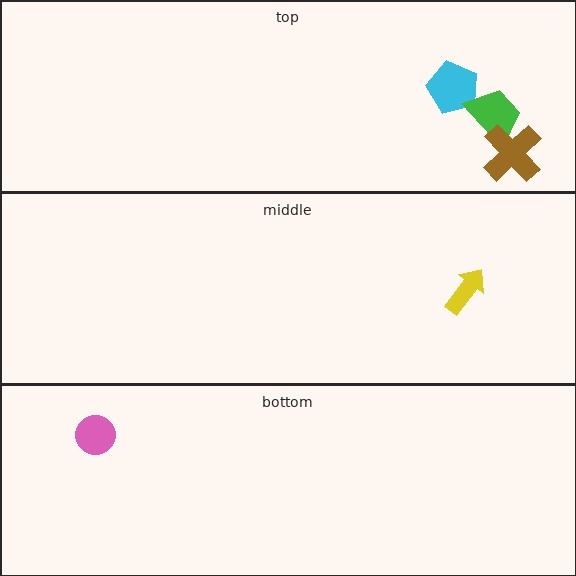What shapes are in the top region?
The cyan pentagon, the green trapezoid, the brown cross.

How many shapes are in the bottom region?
1.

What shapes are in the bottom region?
The pink circle.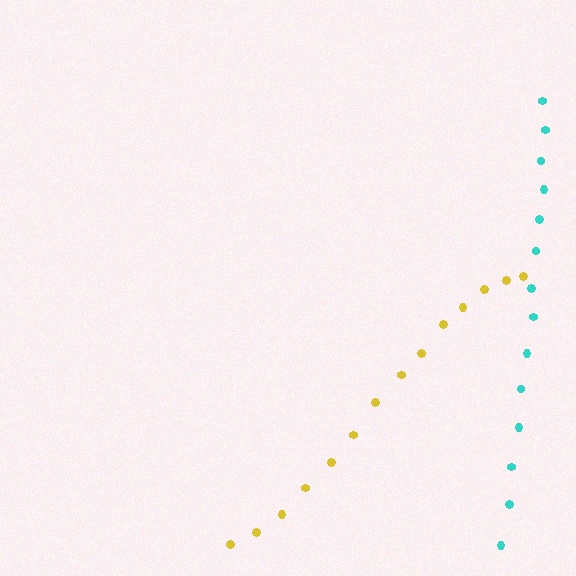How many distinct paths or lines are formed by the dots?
There are 2 distinct paths.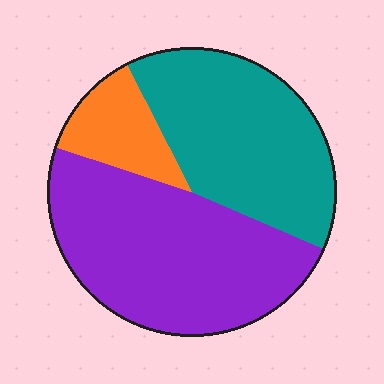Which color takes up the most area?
Purple, at roughly 50%.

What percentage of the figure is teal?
Teal takes up about two fifths (2/5) of the figure.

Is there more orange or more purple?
Purple.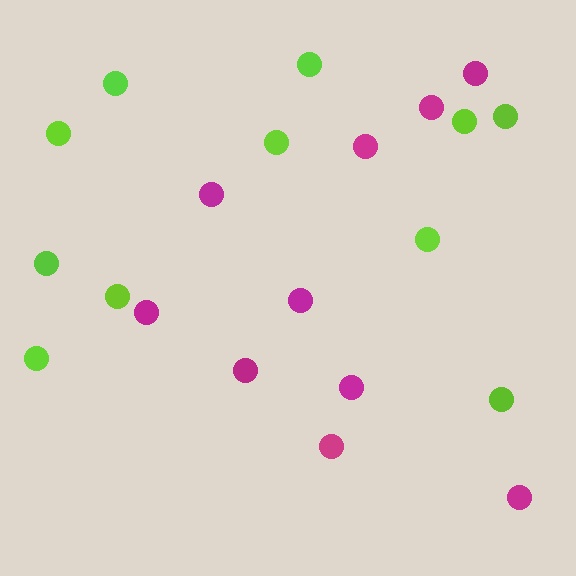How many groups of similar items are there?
There are 2 groups: one group of magenta circles (10) and one group of lime circles (11).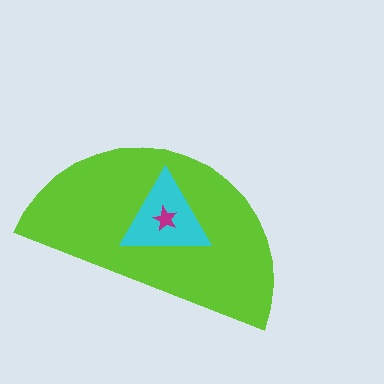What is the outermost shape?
The lime semicircle.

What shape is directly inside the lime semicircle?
The cyan triangle.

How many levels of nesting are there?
3.